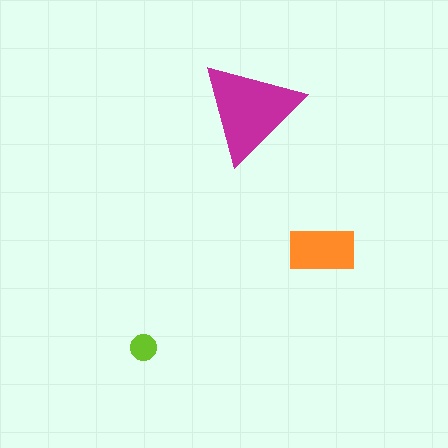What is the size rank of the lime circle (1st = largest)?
3rd.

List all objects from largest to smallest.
The magenta triangle, the orange rectangle, the lime circle.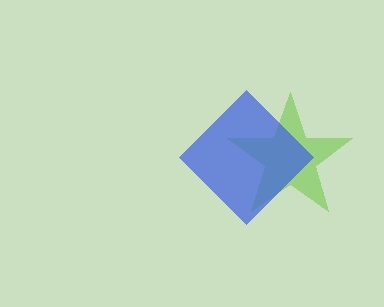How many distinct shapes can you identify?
There are 2 distinct shapes: a lime star, a blue diamond.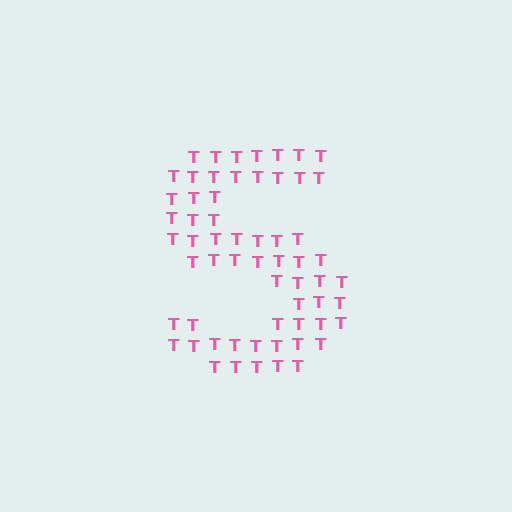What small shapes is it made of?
It is made of small letter T's.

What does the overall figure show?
The overall figure shows the letter S.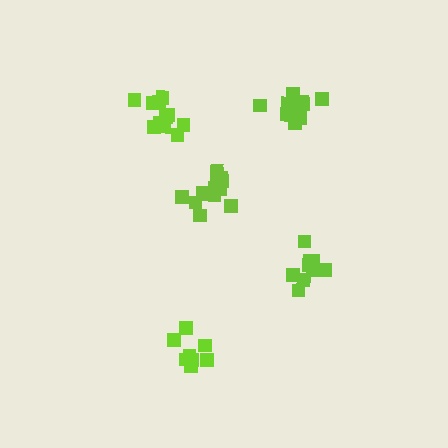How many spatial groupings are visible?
There are 5 spatial groupings.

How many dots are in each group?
Group 1: 9 dots, Group 2: 12 dots, Group 3: 11 dots, Group 4: 13 dots, Group 5: 11 dots (56 total).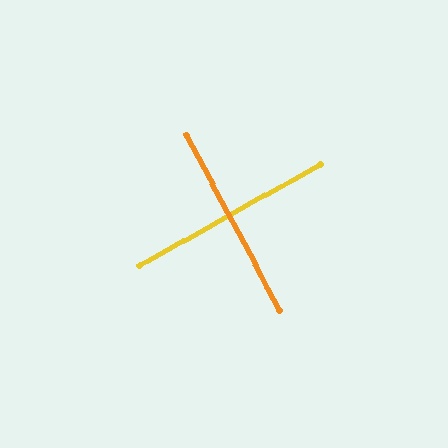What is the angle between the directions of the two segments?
Approximately 88 degrees.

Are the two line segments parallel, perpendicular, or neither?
Perpendicular — they meet at approximately 88°.